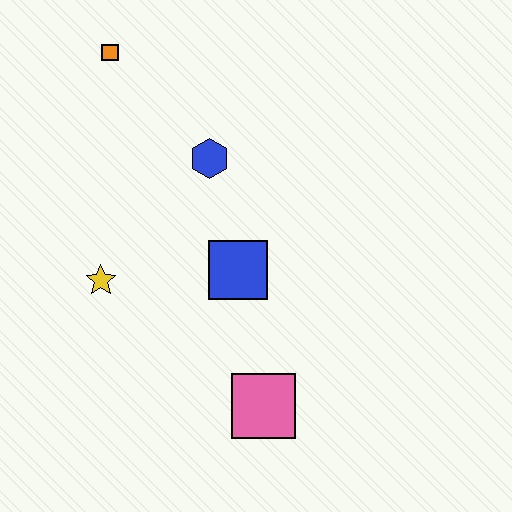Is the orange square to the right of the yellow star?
Yes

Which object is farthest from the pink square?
The orange square is farthest from the pink square.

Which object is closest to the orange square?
The blue hexagon is closest to the orange square.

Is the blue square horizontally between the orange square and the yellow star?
No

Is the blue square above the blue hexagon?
No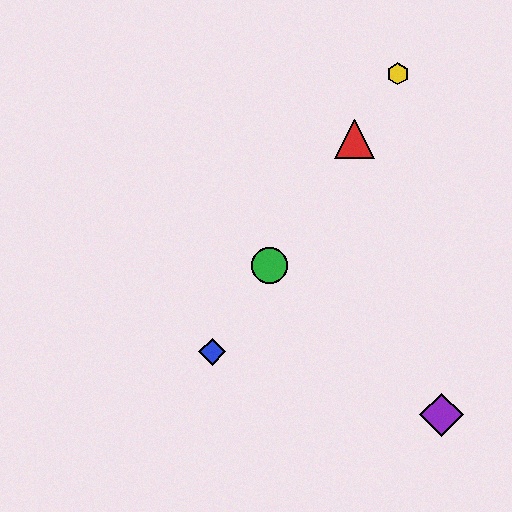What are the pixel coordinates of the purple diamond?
The purple diamond is at (442, 415).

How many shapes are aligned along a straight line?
4 shapes (the red triangle, the blue diamond, the green circle, the yellow hexagon) are aligned along a straight line.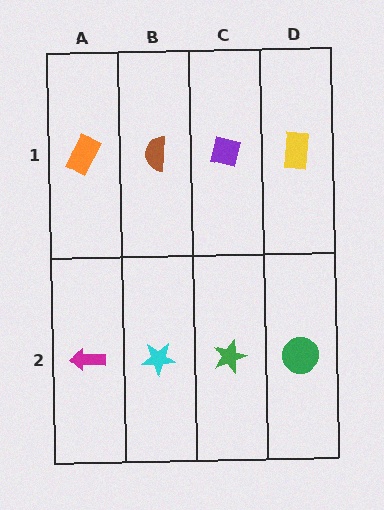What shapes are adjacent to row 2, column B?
A brown semicircle (row 1, column B), a magenta arrow (row 2, column A), a green star (row 2, column C).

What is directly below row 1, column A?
A magenta arrow.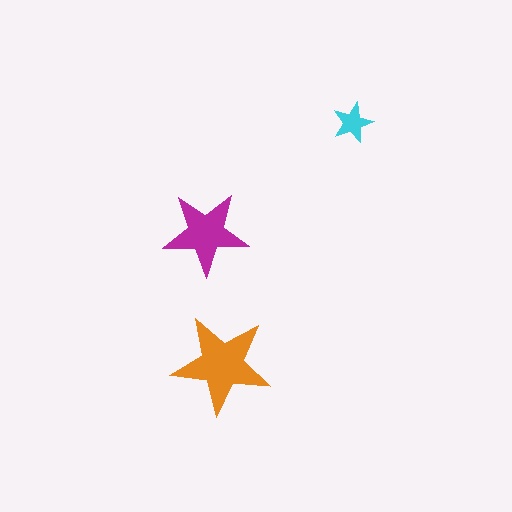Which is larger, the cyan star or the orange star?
The orange one.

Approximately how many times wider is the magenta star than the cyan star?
About 2 times wider.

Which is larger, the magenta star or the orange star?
The orange one.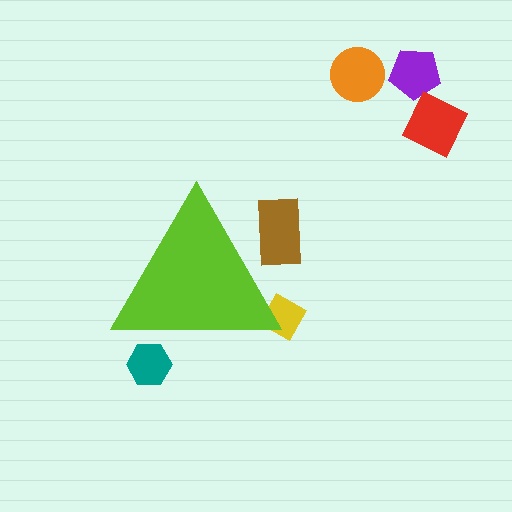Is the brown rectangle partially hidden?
Yes, the brown rectangle is partially hidden behind the lime triangle.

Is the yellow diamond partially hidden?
Yes, the yellow diamond is partially hidden behind the lime triangle.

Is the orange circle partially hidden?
No, the orange circle is fully visible.